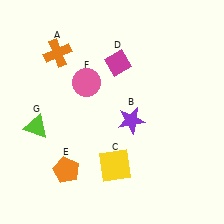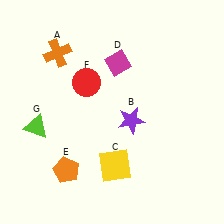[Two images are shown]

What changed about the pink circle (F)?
In Image 1, F is pink. In Image 2, it changed to red.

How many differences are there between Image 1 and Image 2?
There is 1 difference between the two images.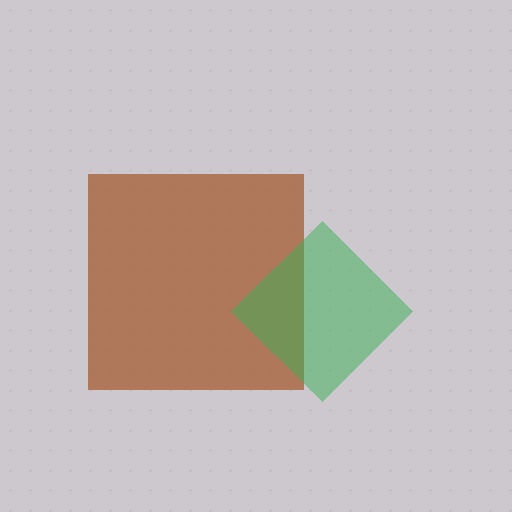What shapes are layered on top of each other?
The layered shapes are: a brown square, a green diamond.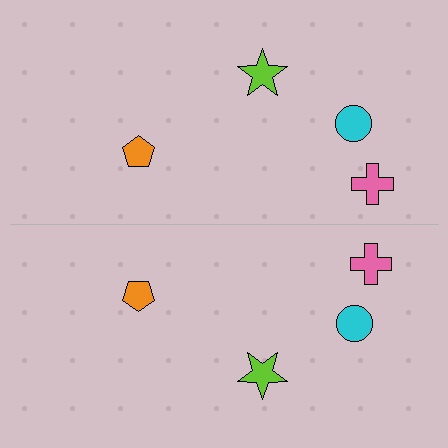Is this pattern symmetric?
Yes, this pattern has bilateral (reflection) symmetry.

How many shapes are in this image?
There are 8 shapes in this image.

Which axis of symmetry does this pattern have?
The pattern has a horizontal axis of symmetry running through the center of the image.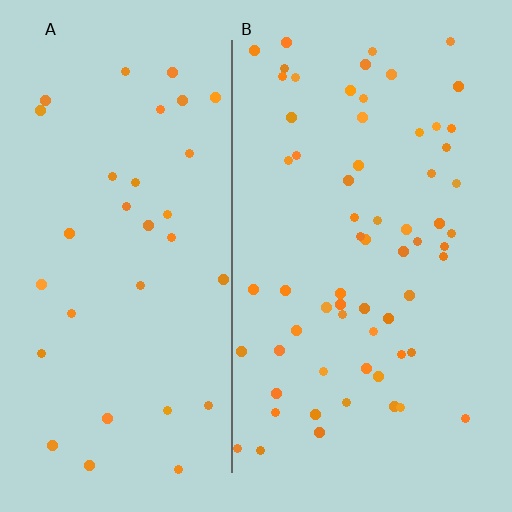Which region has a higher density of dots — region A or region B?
B (the right).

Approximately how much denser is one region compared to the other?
Approximately 1.9× — region B over region A.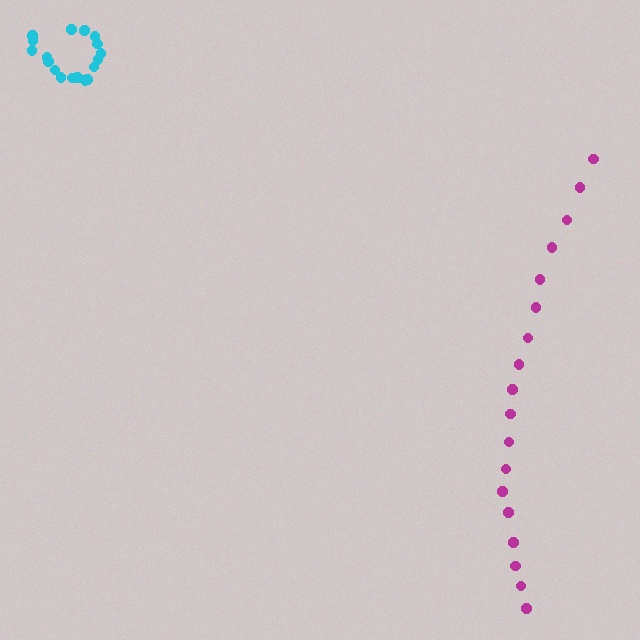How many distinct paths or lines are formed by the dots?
There are 2 distinct paths.